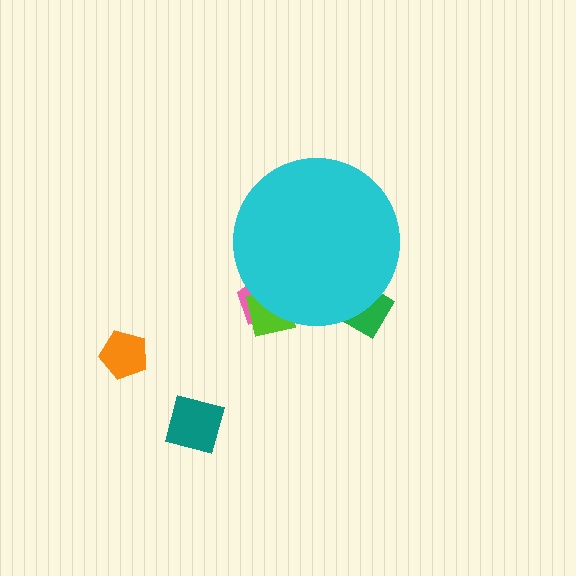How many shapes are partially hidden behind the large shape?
3 shapes are partially hidden.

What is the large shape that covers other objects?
A cyan circle.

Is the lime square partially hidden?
Yes, the lime square is partially hidden behind the cyan circle.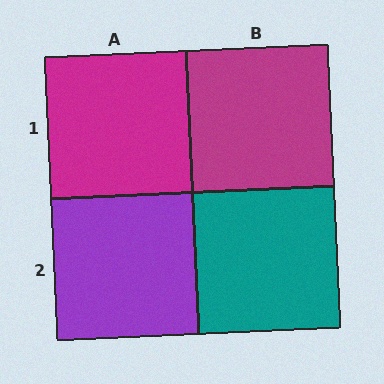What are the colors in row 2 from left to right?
Purple, teal.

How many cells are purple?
1 cell is purple.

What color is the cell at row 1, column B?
Magenta.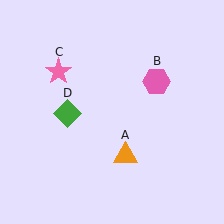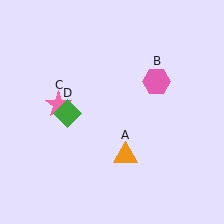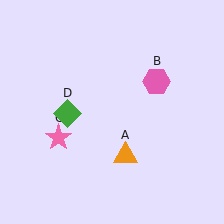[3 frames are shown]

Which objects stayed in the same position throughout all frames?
Orange triangle (object A) and pink hexagon (object B) and green diamond (object D) remained stationary.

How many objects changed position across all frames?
1 object changed position: pink star (object C).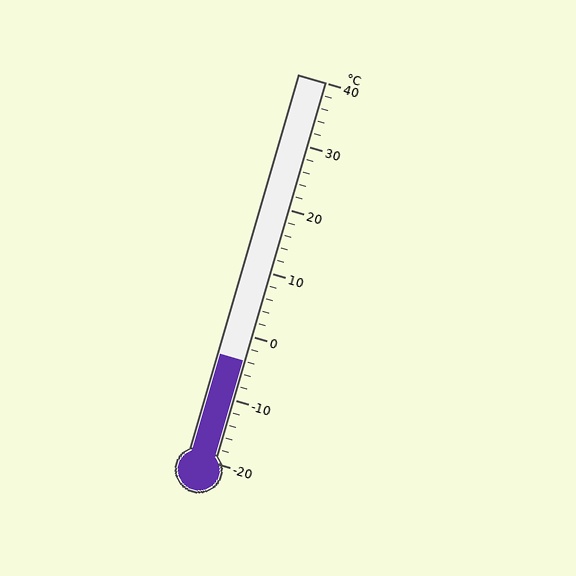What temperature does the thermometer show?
The thermometer shows approximately -4°C.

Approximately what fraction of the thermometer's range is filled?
The thermometer is filled to approximately 25% of its range.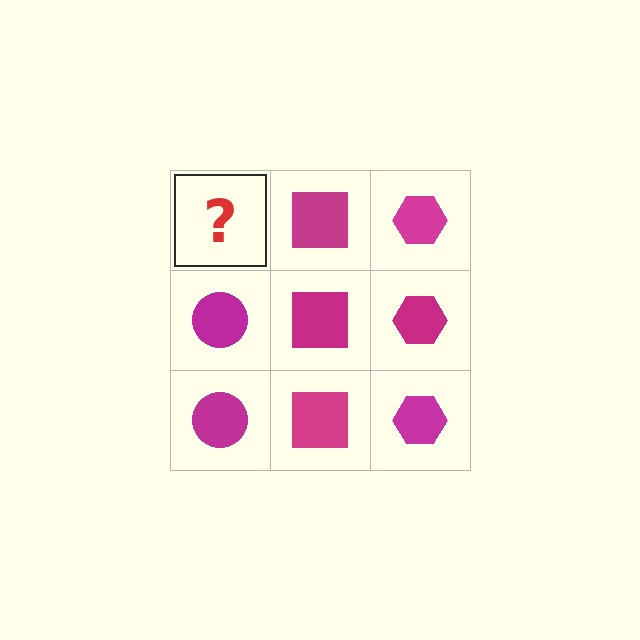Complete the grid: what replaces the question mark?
The question mark should be replaced with a magenta circle.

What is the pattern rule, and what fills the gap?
The rule is that each column has a consistent shape. The gap should be filled with a magenta circle.